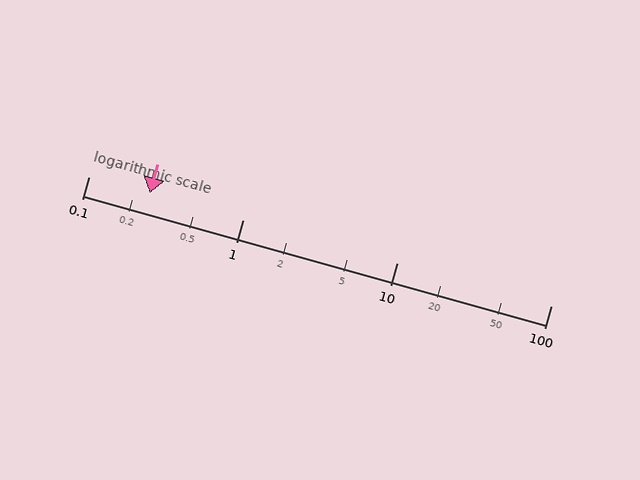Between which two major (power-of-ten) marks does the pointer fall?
The pointer is between 0.1 and 1.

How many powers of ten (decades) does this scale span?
The scale spans 3 decades, from 0.1 to 100.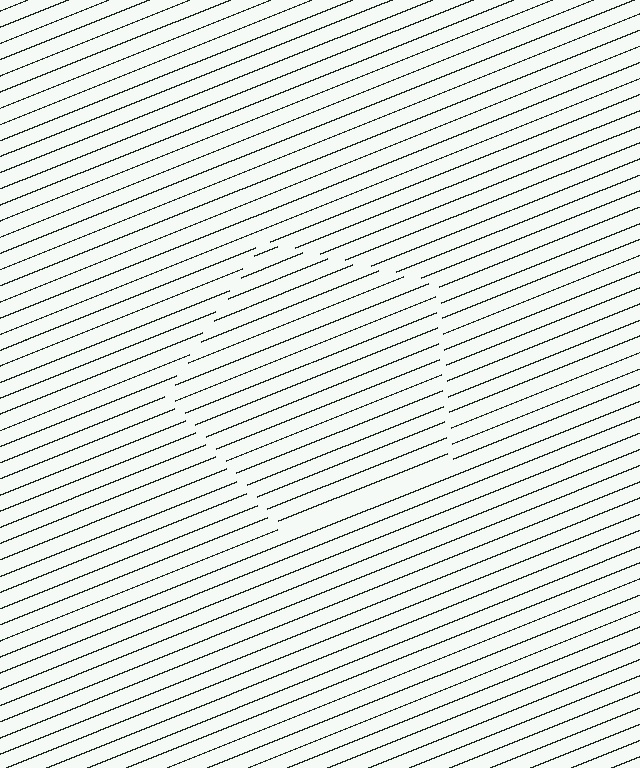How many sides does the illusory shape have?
5 sides — the line-ends trace a pentagon.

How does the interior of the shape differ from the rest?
The interior of the shape contains the same grating, shifted by half a period — the contour is defined by the phase discontinuity where line-ends from the inner and outer gratings abut.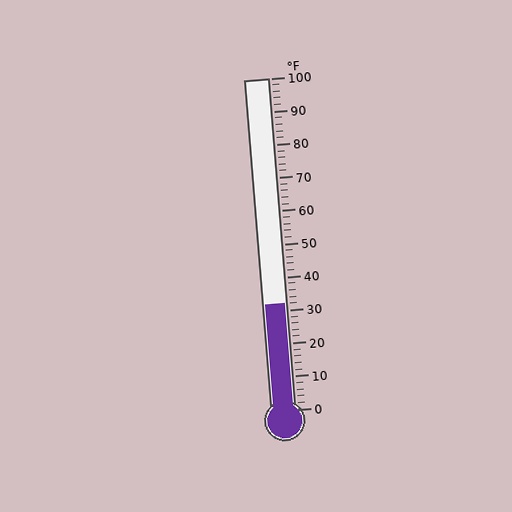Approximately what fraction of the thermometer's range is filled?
The thermometer is filled to approximately 30% of its range.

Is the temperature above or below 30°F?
The temperature is above 30°F.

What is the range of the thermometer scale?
The thermometer scale ranges from 0°F to 100°F.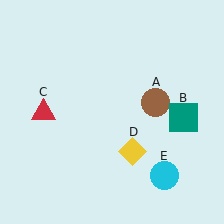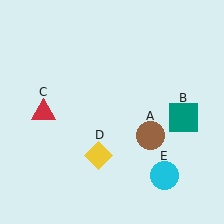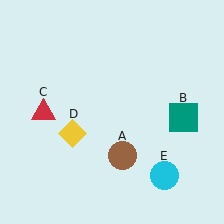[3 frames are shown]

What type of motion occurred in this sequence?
The brown circle (object A), yellow diamond (object D) rotated clockwise around the center of the scene.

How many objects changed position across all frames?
2 objects changed position: brown circle (object A), yellow diamond (object D).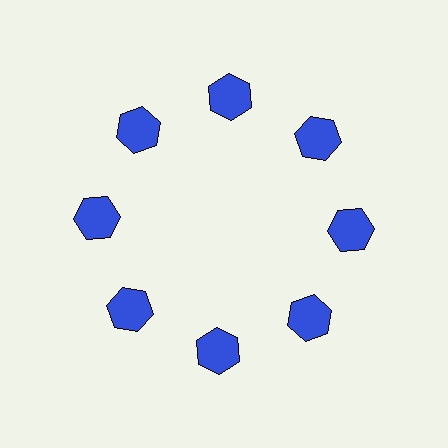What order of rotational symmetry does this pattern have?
This pattern has 8-fold rotational symmetry.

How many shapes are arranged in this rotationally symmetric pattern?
There are 8 shapes, arranged in 8 groups of 1.